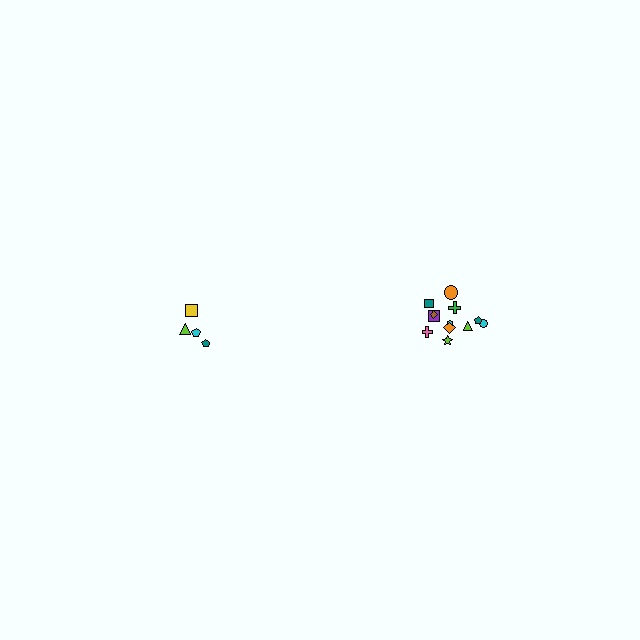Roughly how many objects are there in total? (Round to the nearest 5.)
Roughly 15 objects in total.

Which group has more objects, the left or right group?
The right group.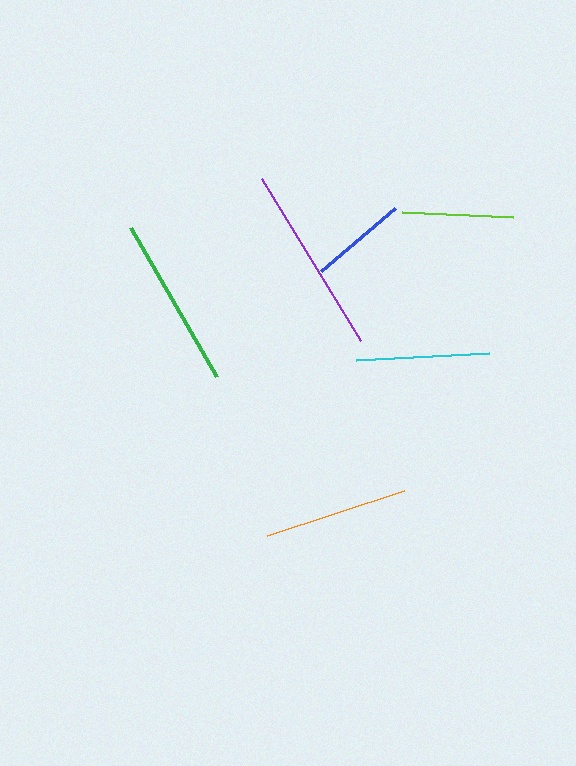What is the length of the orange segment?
The orange segment is approximately 145 pixels long.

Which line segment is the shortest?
The blue line is the shortest at approximately 98 pixels.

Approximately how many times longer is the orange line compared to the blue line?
The orange line is approximately 1.5 times the length of the blue line.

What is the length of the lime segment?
The lime segment is approximately 111 pixels long.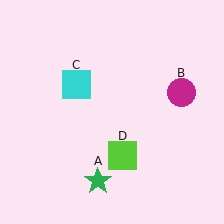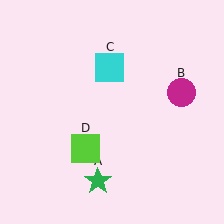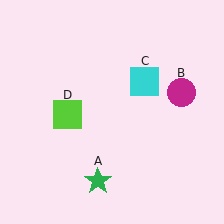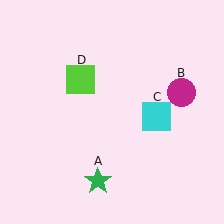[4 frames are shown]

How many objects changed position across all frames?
2 objects changed position: cyan square (object C), lime square (object D).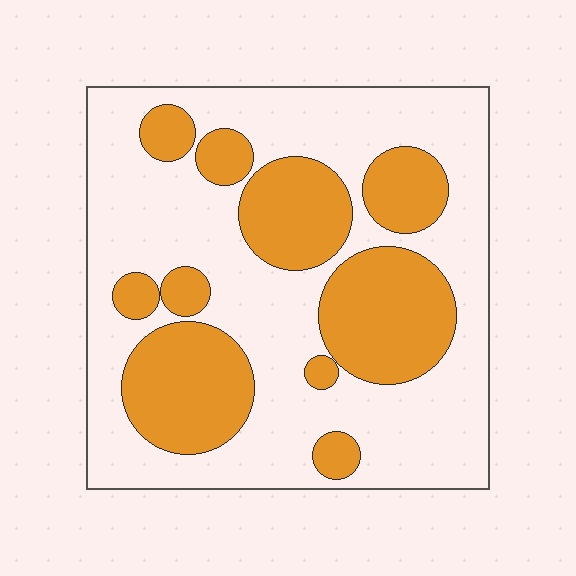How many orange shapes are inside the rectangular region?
10.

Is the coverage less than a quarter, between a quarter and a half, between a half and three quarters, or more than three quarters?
Between a quarter and a half.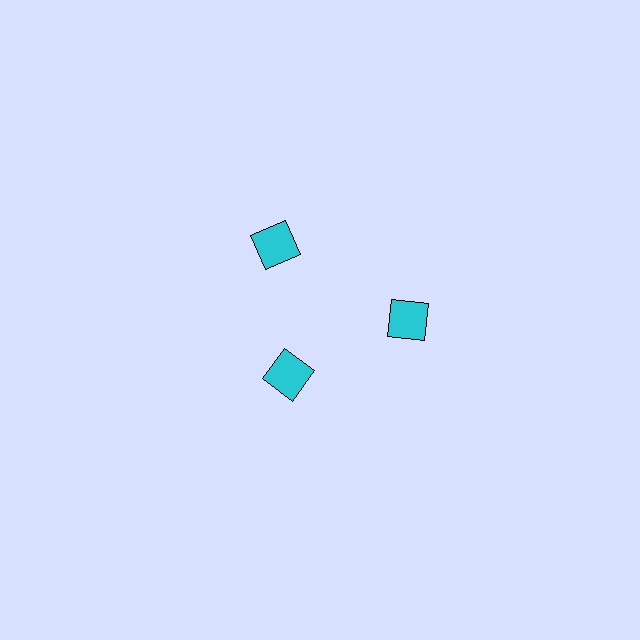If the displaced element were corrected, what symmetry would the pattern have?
It would have 3-fold rotational symmetry — the pattern would map onto itself every 120 degrees.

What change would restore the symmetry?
The symmetry would be restored by moving it outward, back onto the ring so that all 3 squares sit at equal angles and equal distance from the center.